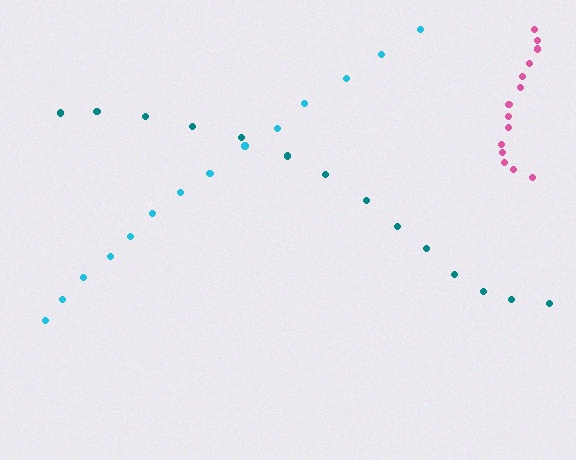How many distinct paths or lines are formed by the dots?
There are 3 distinct paths.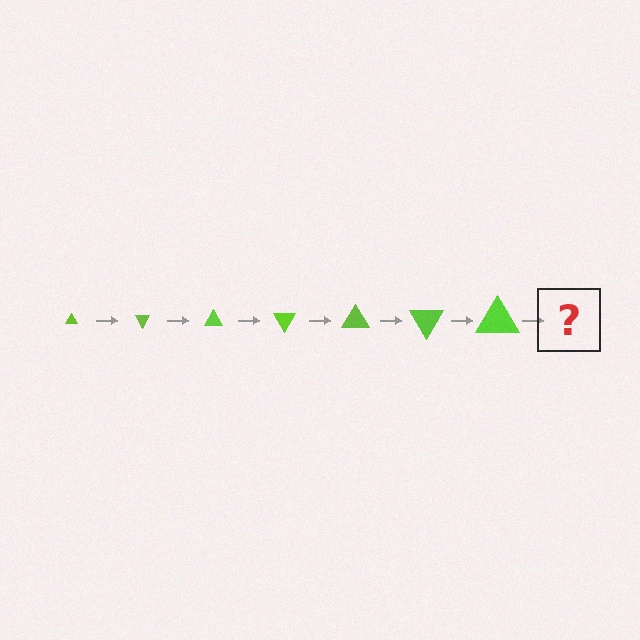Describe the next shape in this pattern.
It should be a triangle, larger than the previous one and rotated 420 degrees from the start.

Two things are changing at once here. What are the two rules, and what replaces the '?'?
The two rules are that the triangle grows larger each step and it rotates 60 degrees each step. The '?' should be a triangle, larger than the previous one and rotated 420 degrees from the start.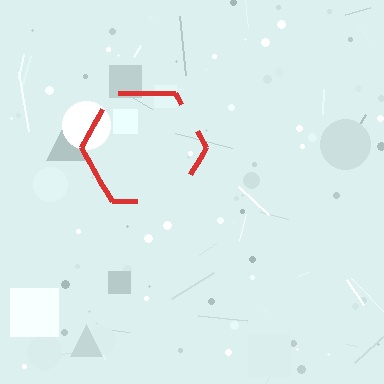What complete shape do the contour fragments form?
The contour fragments form a hexagon.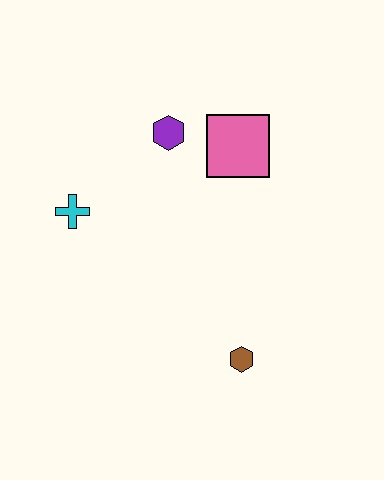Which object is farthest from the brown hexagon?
The purple hexagon is farthest from the brown hexagon.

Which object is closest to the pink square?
The purple hexagon is closest to the pink square.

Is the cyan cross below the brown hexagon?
No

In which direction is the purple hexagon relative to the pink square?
The purple hexagon is to the left of the pink square.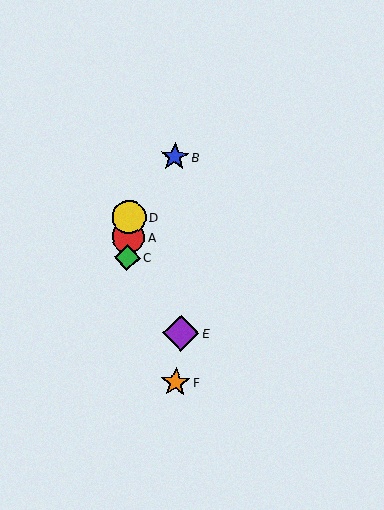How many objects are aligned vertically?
3 objects (A, C, D) are aligned vertically.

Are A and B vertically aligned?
No, A is at x≈128 and B is at x≈175.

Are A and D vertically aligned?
Yes, both are at x≈128.